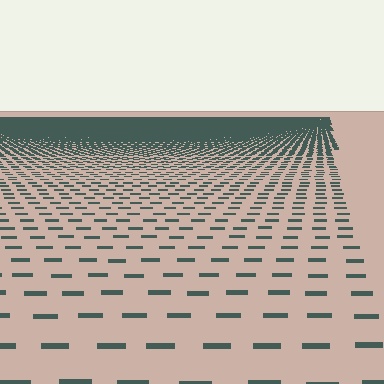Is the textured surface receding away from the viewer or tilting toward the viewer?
The surface is receding away from the viewer. Texture elements get smaller and denser toward the top.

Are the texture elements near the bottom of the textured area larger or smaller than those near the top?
Larger. Near the bottom, elements are closer to the viewer and appear at a bigger on-screen size.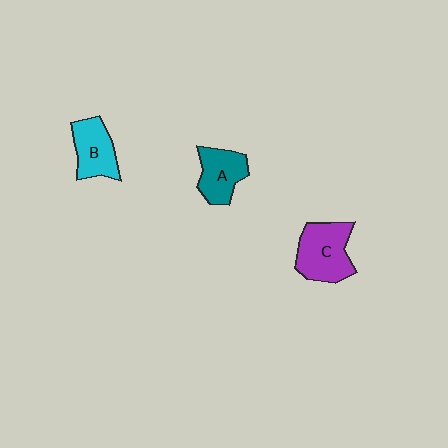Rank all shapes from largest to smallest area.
From largest to smallest: C (purple), B (cyan), A (teal).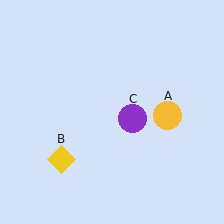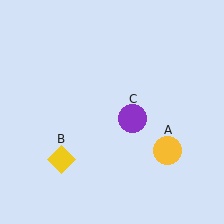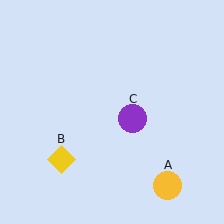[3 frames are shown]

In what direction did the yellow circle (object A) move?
The yellow circle (object A) moved down.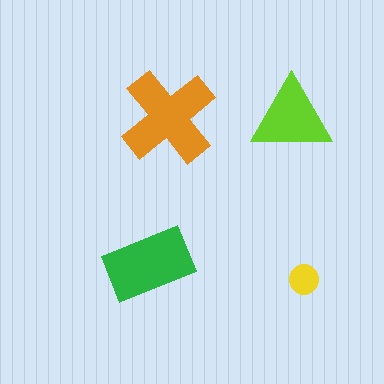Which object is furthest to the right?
The yellow circle is rightmost.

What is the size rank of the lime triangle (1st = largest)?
3rd.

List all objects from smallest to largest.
The yellow circle, the lime triangle, the green rectangle, the orange cross.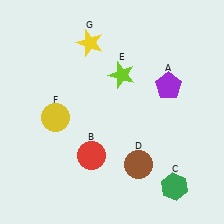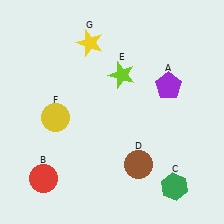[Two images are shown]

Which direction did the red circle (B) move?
The red circle (B) moved left.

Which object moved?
The red circle (B) moved left.